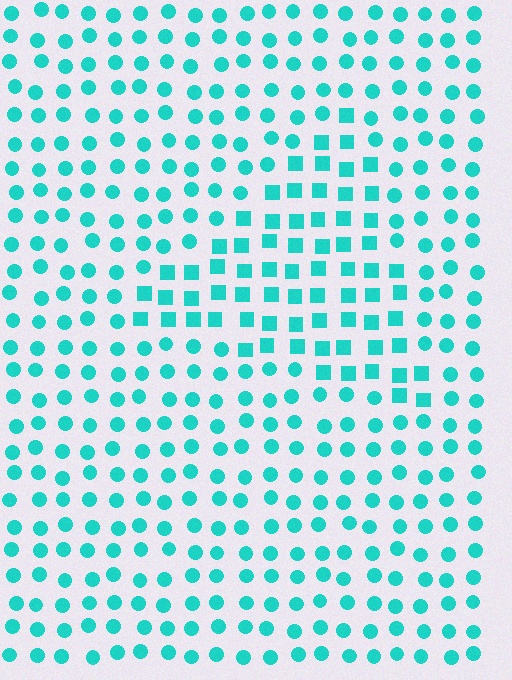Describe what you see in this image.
The image is filled with small cyan elements arranged in a uniform grid. A triangle-shaped region contains squares, while the surrounding area contains circles. The boundary is defined purely by the change in element shape.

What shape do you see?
I see a triangle.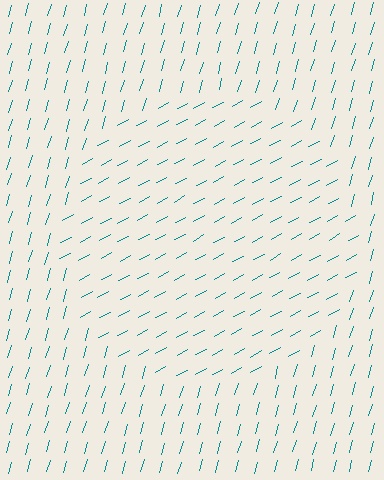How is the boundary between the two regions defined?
The boundary is defined purely by a change in line orientation (approximately 45 degrees difference). All lines are the same color and thickness.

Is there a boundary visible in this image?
Yes, there is a texture boundary formed by a change in line orientation.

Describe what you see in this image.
The image is filled with small teal line segments. A circle region in the image has lines oriented differently from the surrounding lines, creating a visible texture boundary.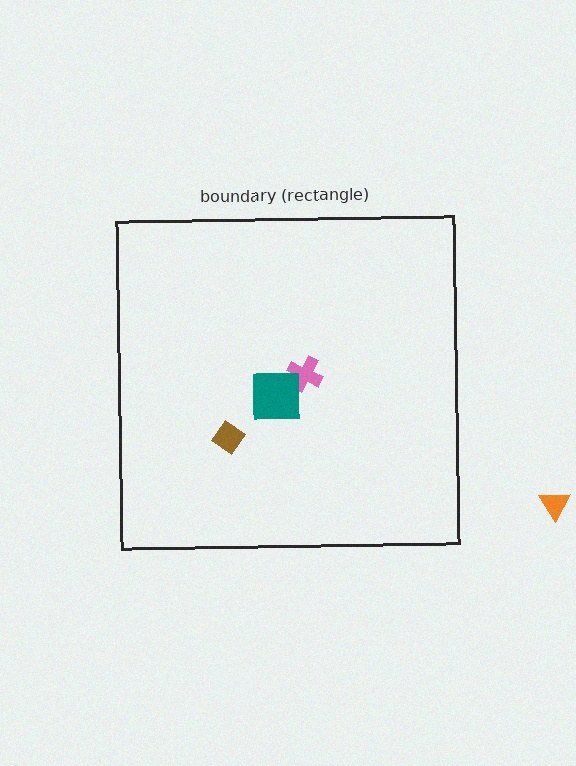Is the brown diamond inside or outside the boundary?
Inside.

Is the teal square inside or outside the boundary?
Inside.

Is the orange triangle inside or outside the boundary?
Outside.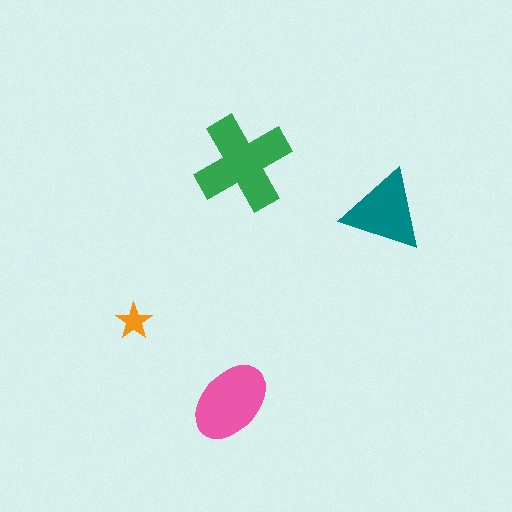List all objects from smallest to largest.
The orange star, the teal triangle, the pink ellipse, the green cross.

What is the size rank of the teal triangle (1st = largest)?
3rd.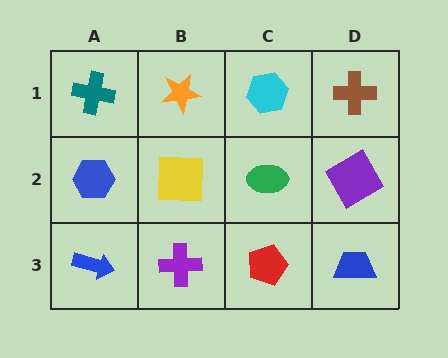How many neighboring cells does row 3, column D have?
2.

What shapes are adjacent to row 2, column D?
A brown cross (row 1, column D), a blue trapezoid (row 3, column D), a green ellipse (row 2, column C).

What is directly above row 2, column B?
An orange star.